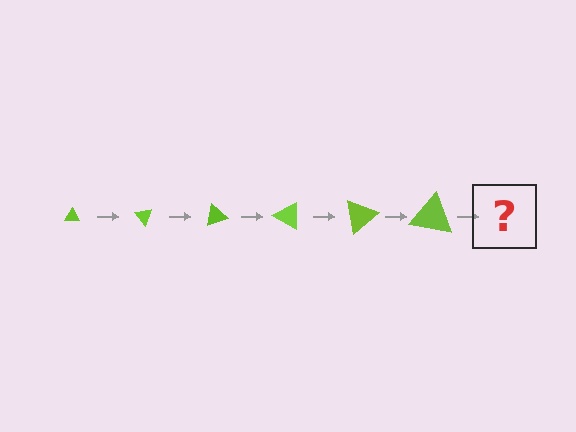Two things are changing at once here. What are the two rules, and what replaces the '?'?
The two rules are that the triangle grows larger each step and it rotates 50 degrees each step. The '?' should be a triangle, larger than the previous one and rotated 300 degrees from the start.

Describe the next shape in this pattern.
It should be a triangle, larger than the previous one and rotated 300 degrees from the start.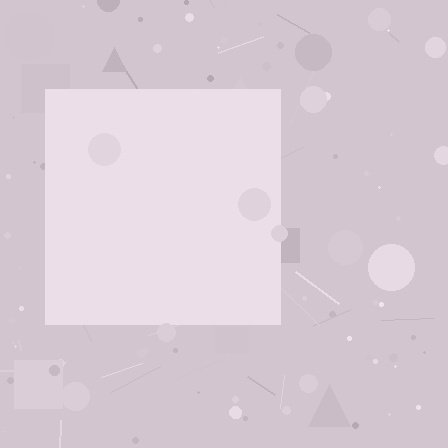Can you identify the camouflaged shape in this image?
The camouflaged shape is a square.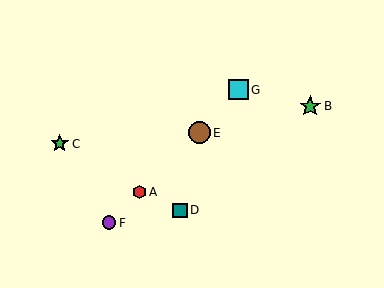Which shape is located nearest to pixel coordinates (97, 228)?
The purple circle (labeled F) at (109, 223) is nearest to that location.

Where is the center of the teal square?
The center of the teal square is at (180, 210).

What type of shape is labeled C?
Shape C is a green star.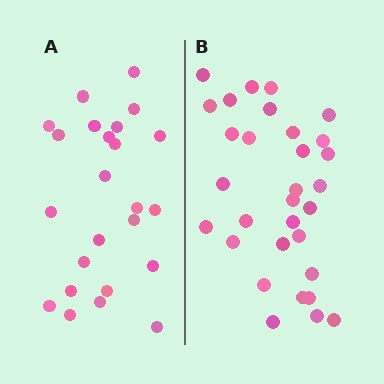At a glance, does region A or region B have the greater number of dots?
Region B (the right region) has more dots.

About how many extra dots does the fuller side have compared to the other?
Region B has roughly 8 or so more dots than region A.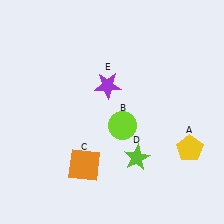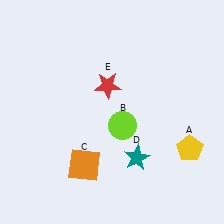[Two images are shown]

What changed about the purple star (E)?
In Image 1, E is purple. In Image 2, it changed to red.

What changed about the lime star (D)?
In Image 1, D is lime. In Image 2, it changed to teal.